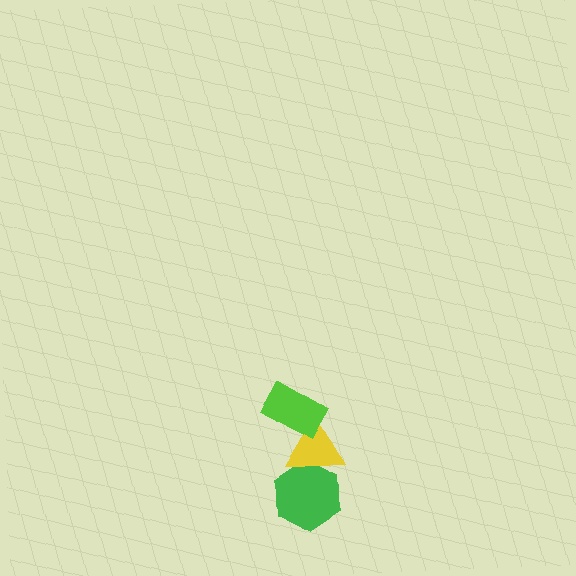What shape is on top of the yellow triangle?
The lime rectangle is on top of the yellow triangle.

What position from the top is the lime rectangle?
The lime rectangle is 1st from the top.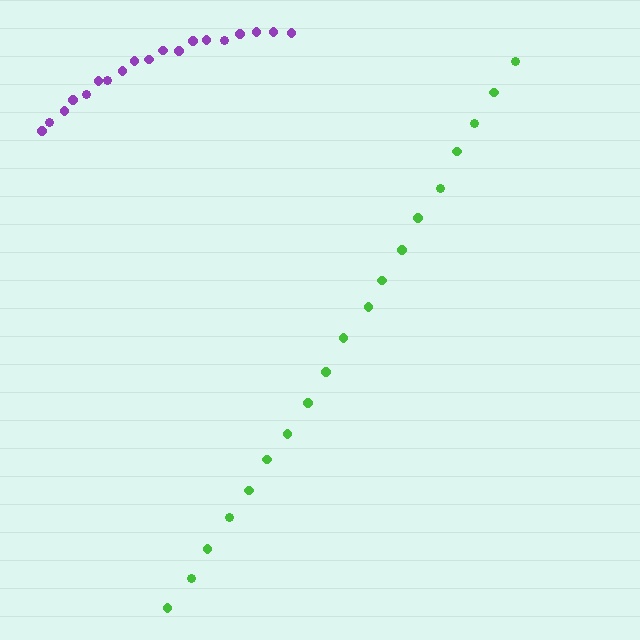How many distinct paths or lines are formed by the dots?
There are 2 distinct paths.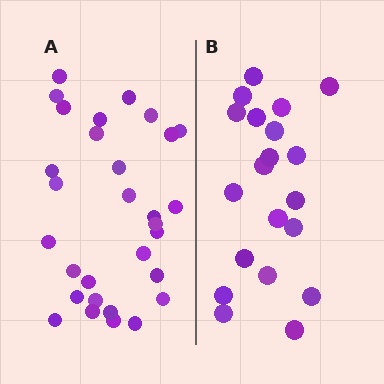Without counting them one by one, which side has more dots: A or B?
Region A (the left region) has more dots.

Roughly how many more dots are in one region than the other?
Region A has roughly 10 or so more dots than region B.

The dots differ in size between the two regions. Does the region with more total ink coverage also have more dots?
No. Region B has more total ink coverage because its dots are larger, but region A actually contains more individual dots. Total area can be misleading — the number of items is what matters here.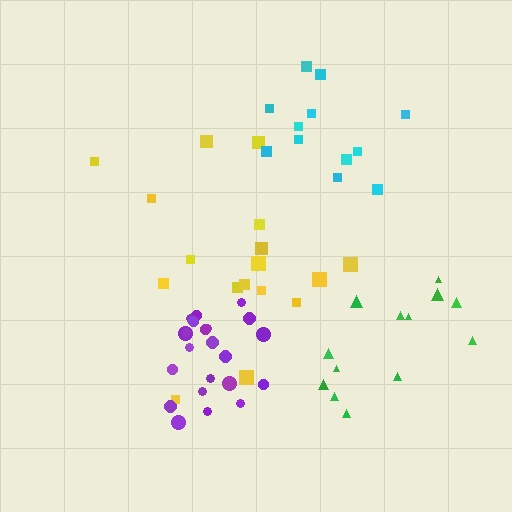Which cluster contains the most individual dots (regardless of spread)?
Purple (22).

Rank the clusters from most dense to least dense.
purple, green, cyan, yellow.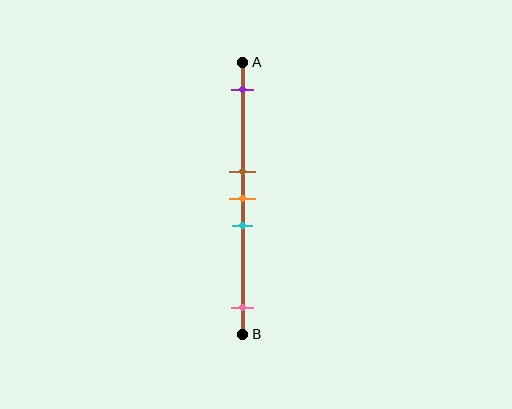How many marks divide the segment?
There are 5 marks dividing the segment.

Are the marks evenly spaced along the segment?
No, the marks are not evenly spaced.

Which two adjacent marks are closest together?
The brown and orange marks are the closest adjacent pair.